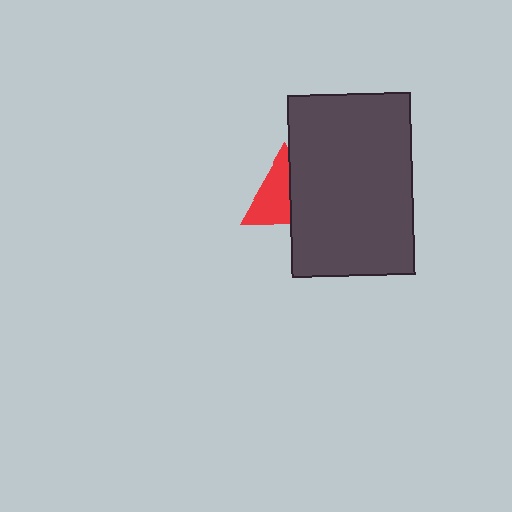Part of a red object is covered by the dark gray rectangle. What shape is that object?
It is a triangle.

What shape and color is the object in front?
The object in front is a dark gray rectangle.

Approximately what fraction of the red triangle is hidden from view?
Roughly 42% of the red triangle is hidden behind the dark gray rectangle.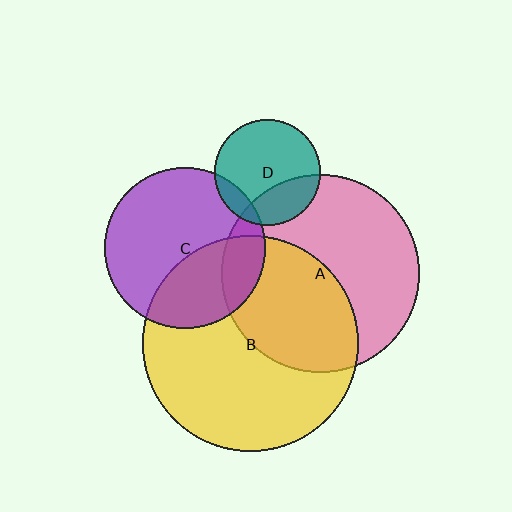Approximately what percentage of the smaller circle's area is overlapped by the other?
Approximately 30%.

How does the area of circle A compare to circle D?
Approximately 3.5 times.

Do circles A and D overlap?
Yes.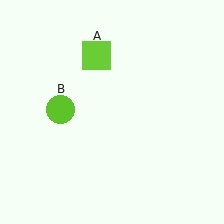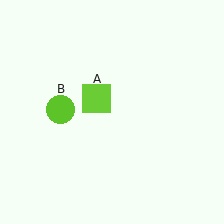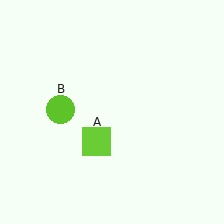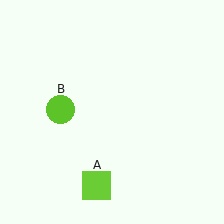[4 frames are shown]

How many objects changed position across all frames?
1 object changed position: lime square (object A).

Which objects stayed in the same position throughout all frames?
Lime circle (object B) remained stationary.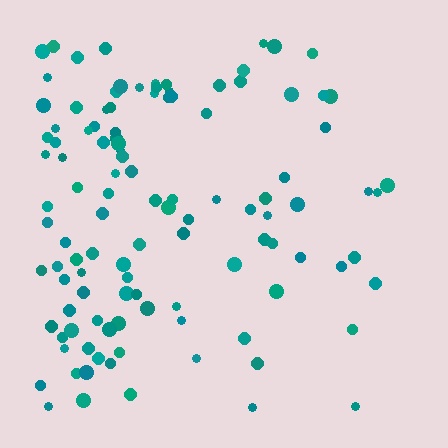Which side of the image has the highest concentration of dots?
The left.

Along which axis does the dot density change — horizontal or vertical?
Horizontal.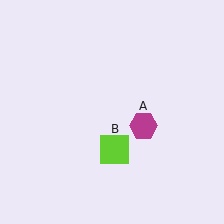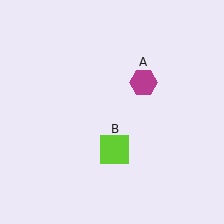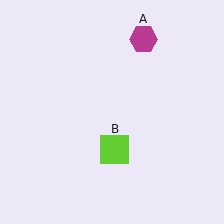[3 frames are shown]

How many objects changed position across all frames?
1 object changed position: magenta hexagon (object A).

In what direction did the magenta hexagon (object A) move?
The magenta hexagon (object A) moved up.